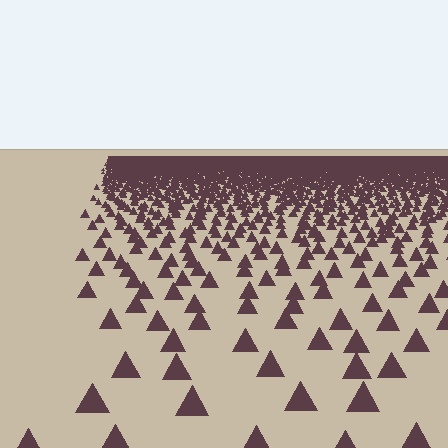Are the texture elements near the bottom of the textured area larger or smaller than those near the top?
Larger. Near the bottom, elements are closer to the viewer and appear at a bigger on-screen size.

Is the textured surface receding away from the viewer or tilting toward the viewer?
The surface is receding away from the viewer. Texture elements get smaller and denser toward the top.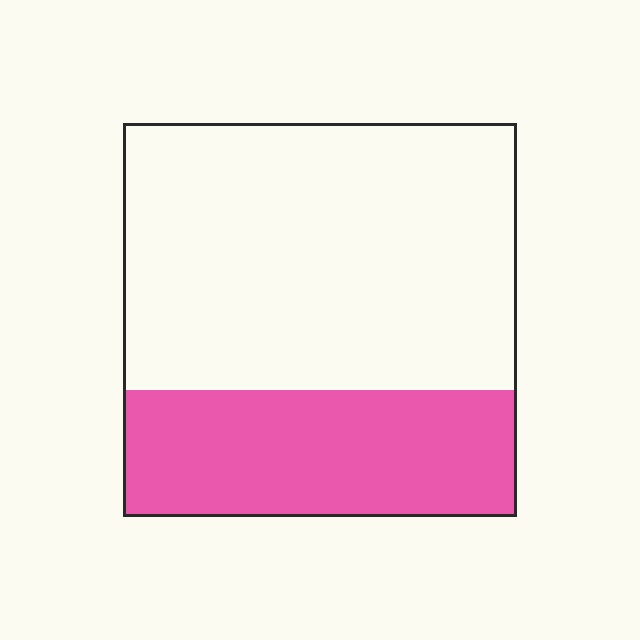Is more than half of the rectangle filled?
No.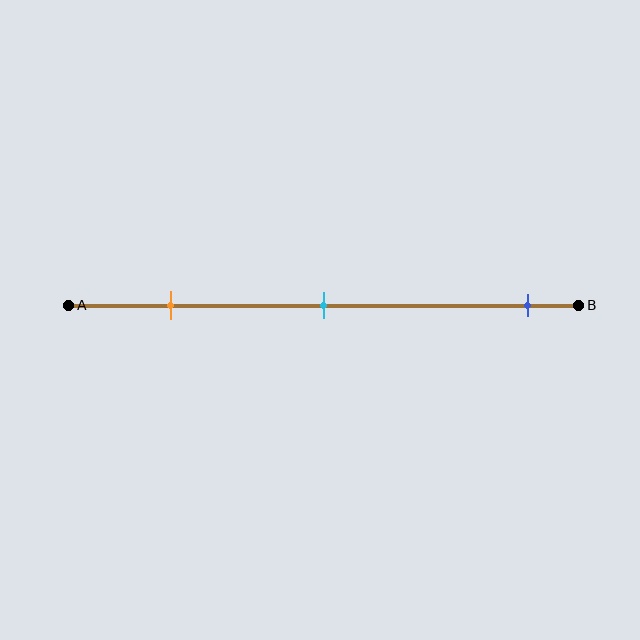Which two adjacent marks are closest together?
The orange and cyan marks are the closest adjacent pair.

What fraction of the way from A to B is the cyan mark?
The cyan mark is approximately 50% (0.5) of the way from A to B.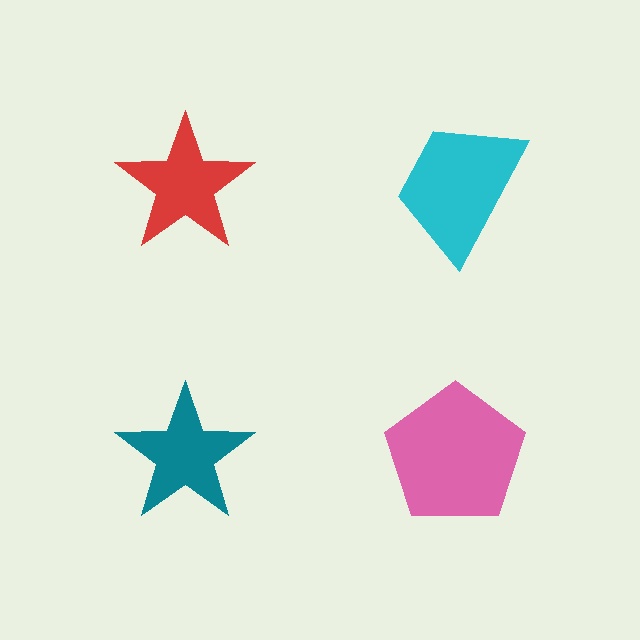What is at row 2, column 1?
A teal star.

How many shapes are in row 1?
2 shapes.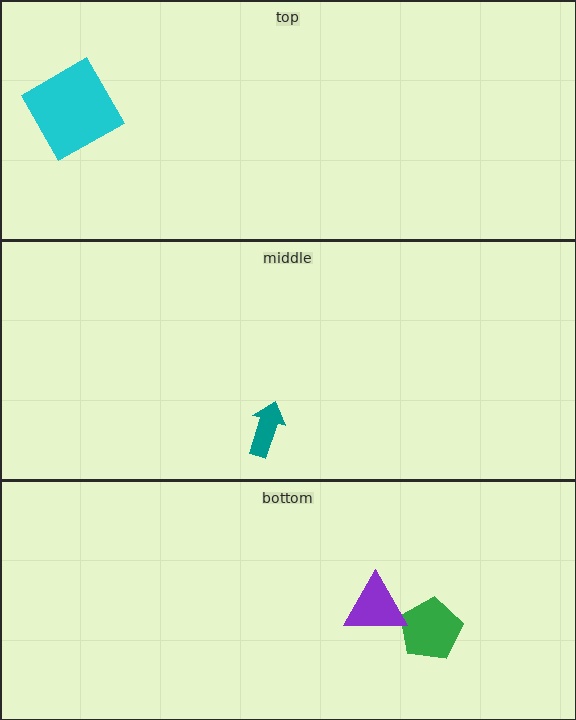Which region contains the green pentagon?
The bottom region.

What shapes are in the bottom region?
The green pentagon, the purple triangle.